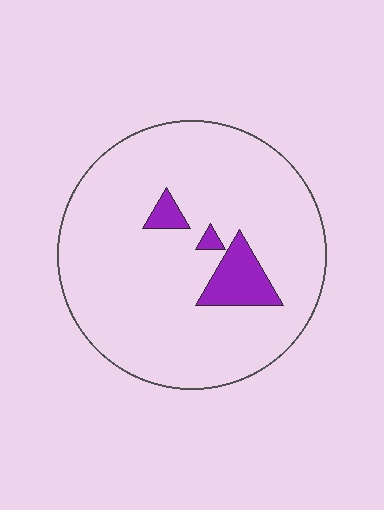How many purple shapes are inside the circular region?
3.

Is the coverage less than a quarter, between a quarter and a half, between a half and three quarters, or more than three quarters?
Less than a quarter.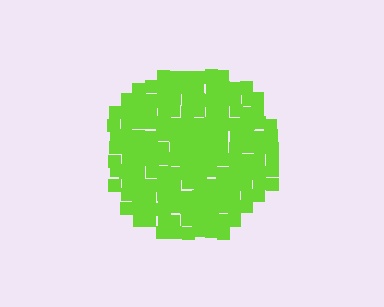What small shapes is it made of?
It is made of small squares.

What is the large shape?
The large shape is a circle.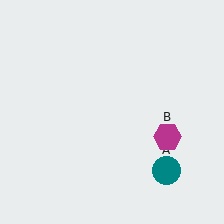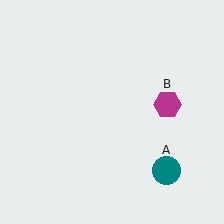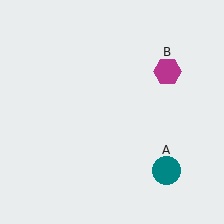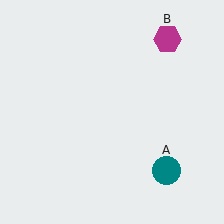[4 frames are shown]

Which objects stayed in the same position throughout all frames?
Teal circle (object A) remained stationary.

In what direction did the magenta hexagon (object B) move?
The magenta hexagon (object B) moved up.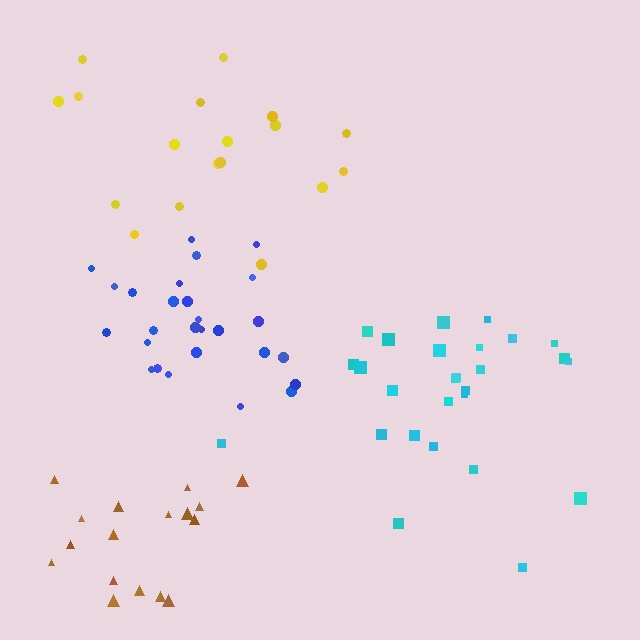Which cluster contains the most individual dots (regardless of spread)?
Cyan (27).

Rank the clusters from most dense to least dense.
blue, brown, cyan, yellow.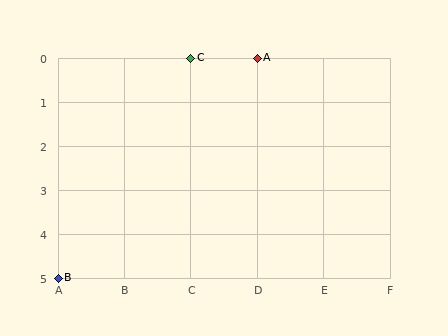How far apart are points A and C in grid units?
Points A and C are 1 column apart.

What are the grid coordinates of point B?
Point B is at grid coordinates (A, 5).